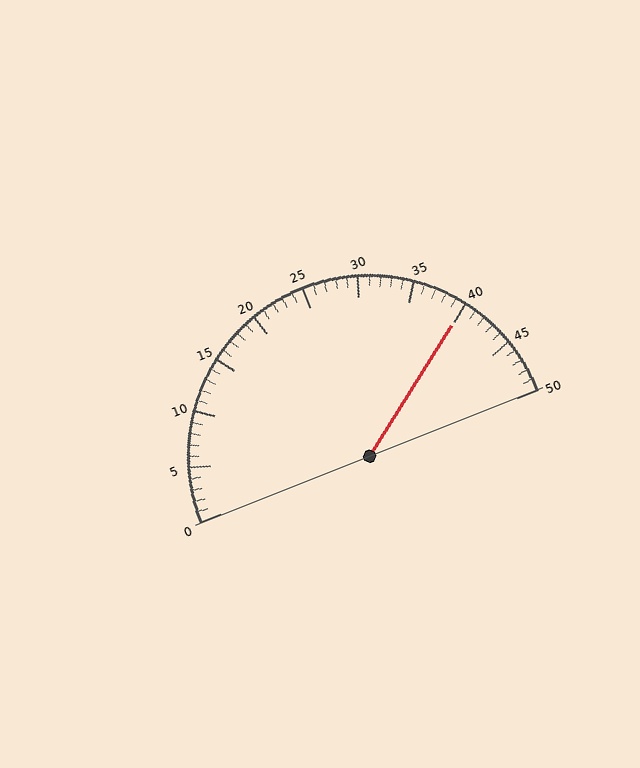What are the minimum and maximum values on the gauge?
The gauge ranges from 0 to 50.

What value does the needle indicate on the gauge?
The needle indicates approximately 40.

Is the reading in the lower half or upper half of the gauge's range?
The reading is in the upper half of the range (0 to 50).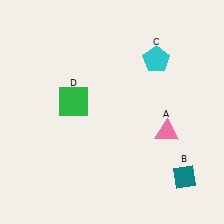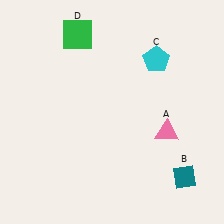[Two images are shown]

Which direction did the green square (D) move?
The green square (D) moved up.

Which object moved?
The green square (D) moved up.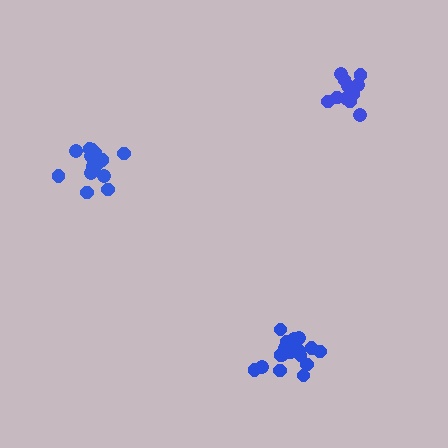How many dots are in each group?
Group 1: 18 dots, Group 2: 17 dots, Group 3: 12 dots (47 total).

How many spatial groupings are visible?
There are 3 spatial groupings.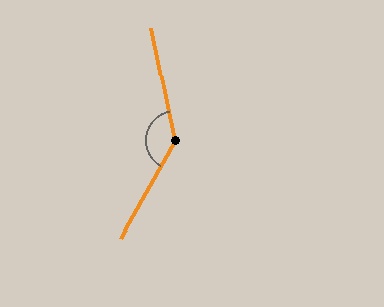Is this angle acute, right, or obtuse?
It is obtuse.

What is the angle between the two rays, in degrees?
Approximately 139 degrees.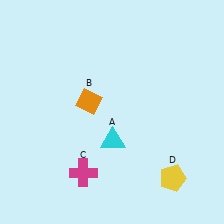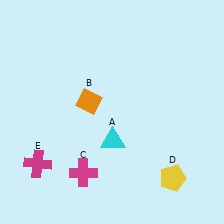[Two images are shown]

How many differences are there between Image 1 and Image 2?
There is 1 difference between the two images.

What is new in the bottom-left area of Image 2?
A magenta cross (E) was added in the bottom-left area of Image 2.